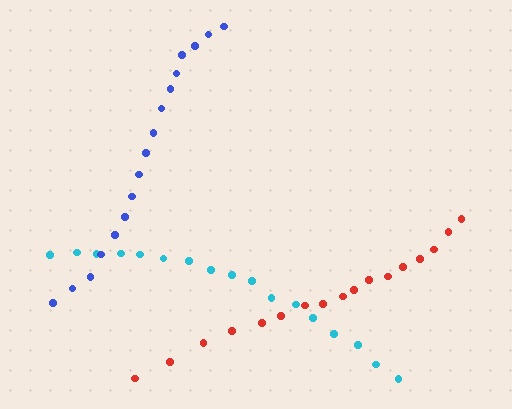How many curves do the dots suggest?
There are 3 distinct paths.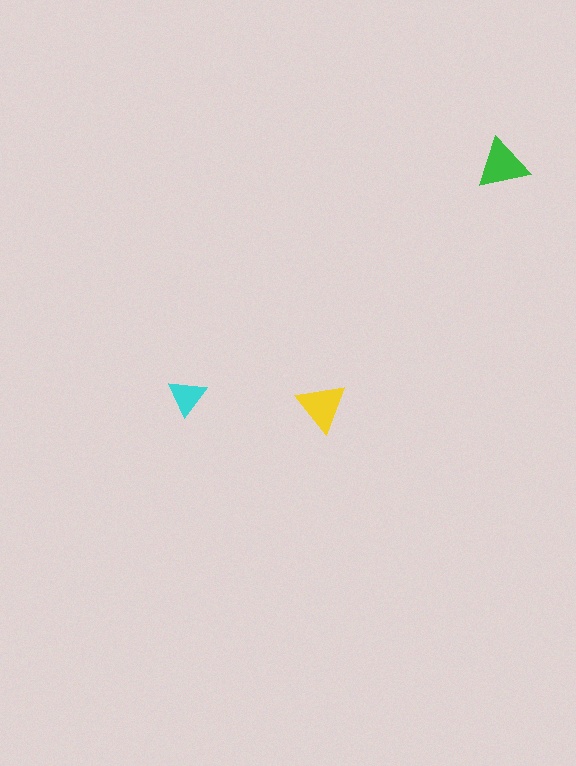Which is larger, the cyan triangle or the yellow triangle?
The yellow one.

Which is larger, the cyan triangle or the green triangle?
The green one.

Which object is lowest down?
The yellow triangle is bottommost.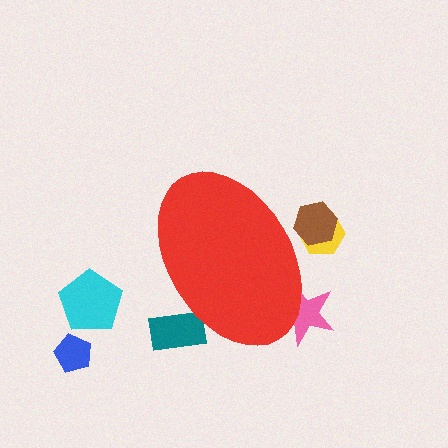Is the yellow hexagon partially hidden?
Yes, the yellow hexagon is partially hidden behind the red ellipse.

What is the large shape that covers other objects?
A red ellipse.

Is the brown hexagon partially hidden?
Yes, the brown hexagon is partially hidden behind the red ellipse.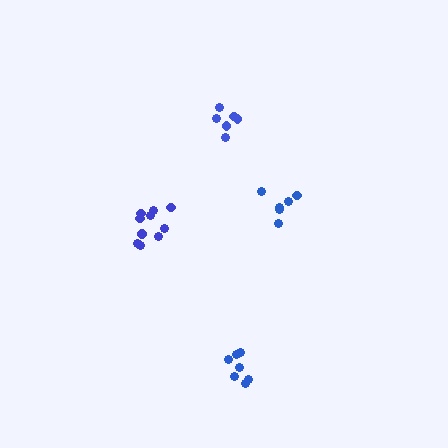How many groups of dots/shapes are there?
There are 4 groups.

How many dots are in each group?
Group 1: 10 dots, Group 2: 7 dots, Group 3: 6 dots, Group 4: 6 dots (29 total).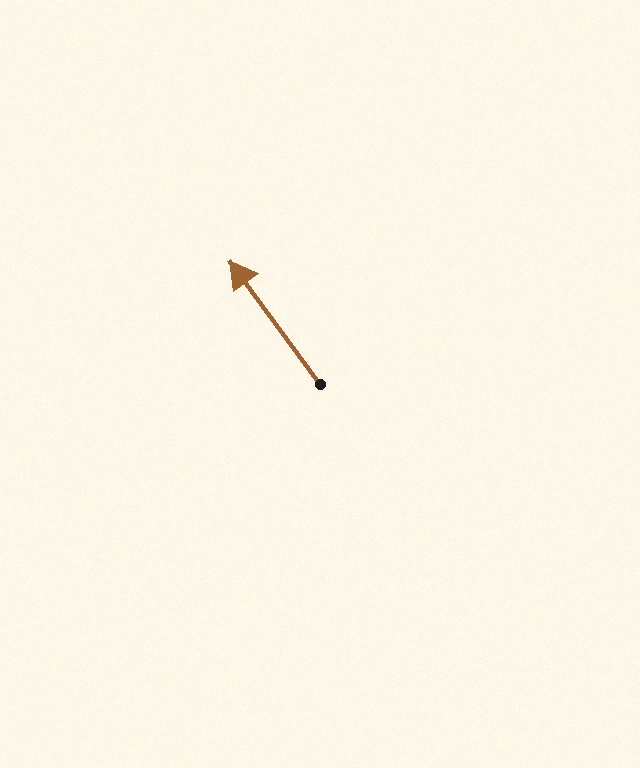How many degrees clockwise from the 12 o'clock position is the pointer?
Approximately 324 degrees.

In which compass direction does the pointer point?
Northwest.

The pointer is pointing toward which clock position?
Roughly 11 o'clock.